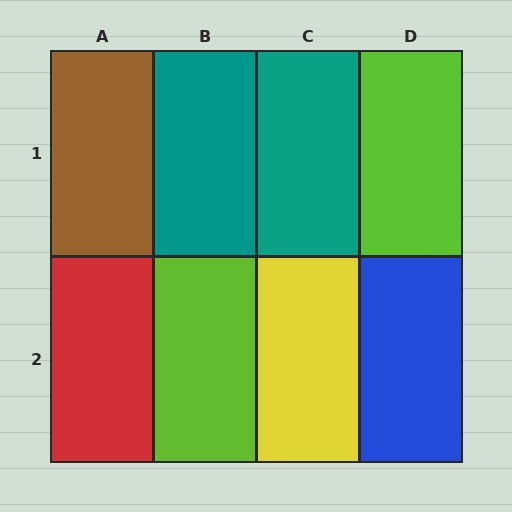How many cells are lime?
2 cells are lime.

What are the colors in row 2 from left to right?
Red, lime, yellow, blue.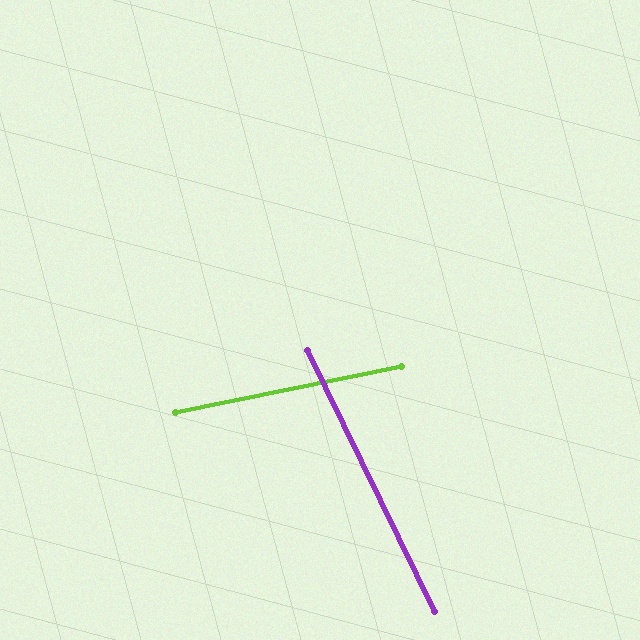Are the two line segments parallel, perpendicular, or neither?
Neither parallel nor perpendicular — they differ by about 75°.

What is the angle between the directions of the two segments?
Approximately 75 degrees.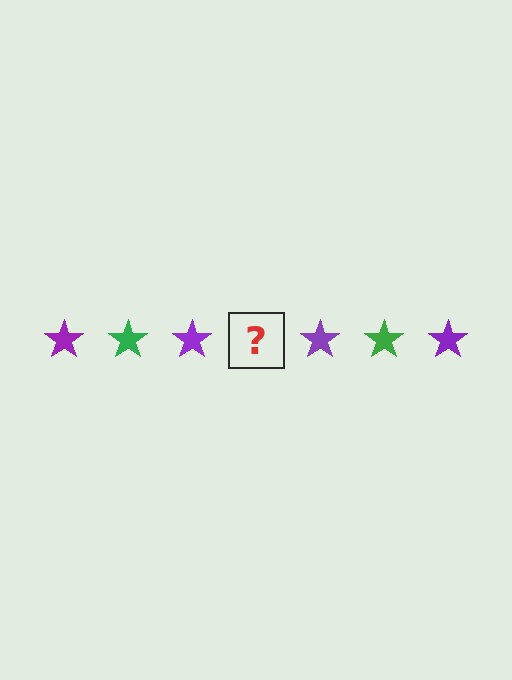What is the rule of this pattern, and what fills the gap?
The rule is that the pattern cycles through purple, green stars. The gap should be filled with a green star.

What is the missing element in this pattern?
The missing element is a green star.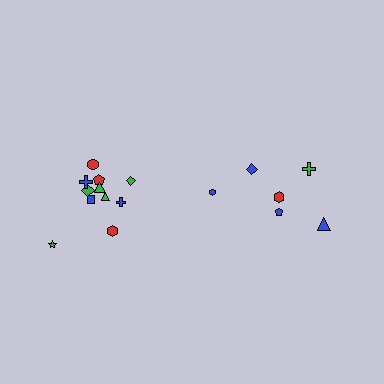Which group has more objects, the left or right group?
The left group.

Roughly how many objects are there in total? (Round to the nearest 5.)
Roughly 20 objects in total.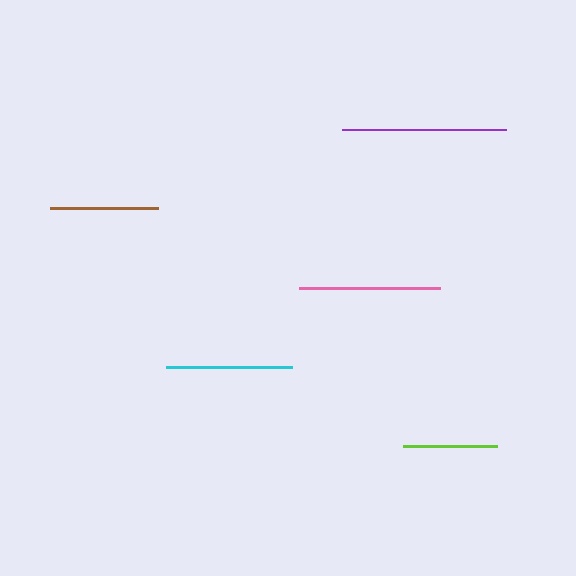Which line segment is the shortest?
The lime line is the shortest at approximately 94 pixels.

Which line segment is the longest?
The purple line is the longest at approximately 164 pixels.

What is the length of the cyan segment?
The cyan segment is approximately 127 pixels long.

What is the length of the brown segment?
The brown segment is approximately 108 pixels long.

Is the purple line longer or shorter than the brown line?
The purple line is longer than the brown line.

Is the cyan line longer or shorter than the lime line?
The cyan line is longer than the lime line.